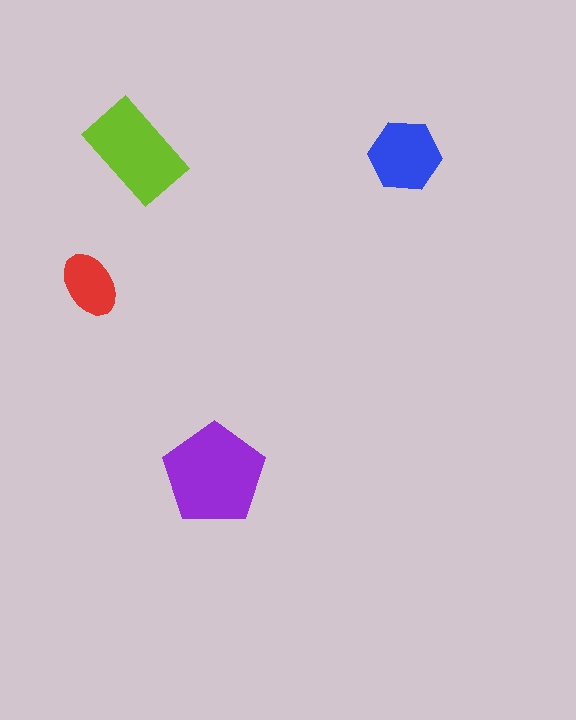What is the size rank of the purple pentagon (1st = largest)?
1st.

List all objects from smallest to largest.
The red ellipse, the blue hexagon, the lime rectangle, the purple pentagon.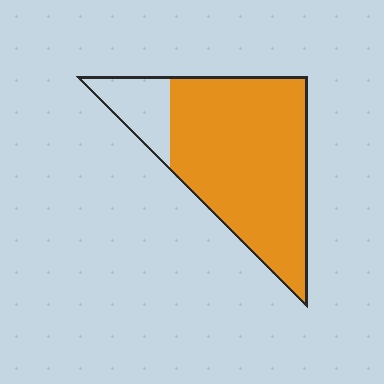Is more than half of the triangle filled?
Yes.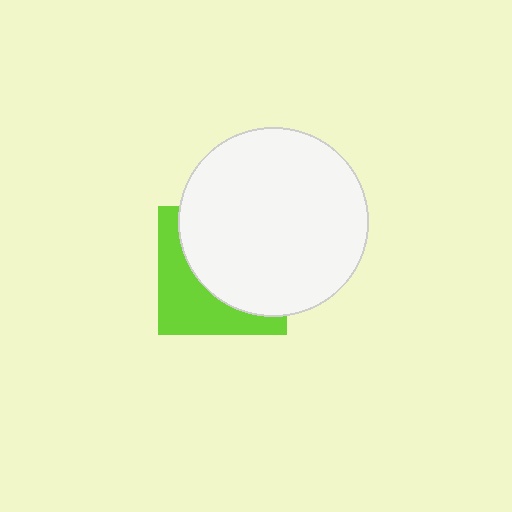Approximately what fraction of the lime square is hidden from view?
Roughly 61% of the lime square is hidden behind the white circle.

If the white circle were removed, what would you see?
You would see the complete lime square.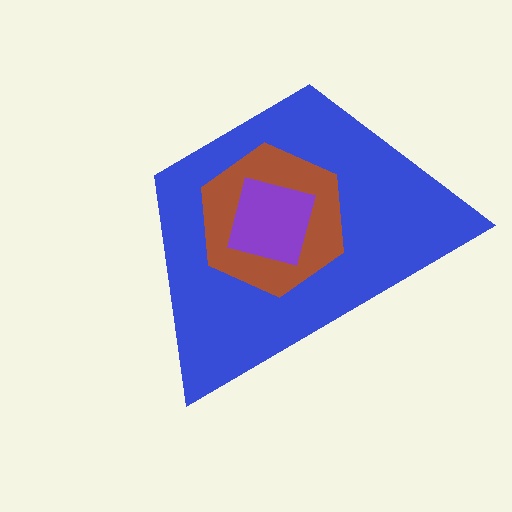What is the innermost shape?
The purple square.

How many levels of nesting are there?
3.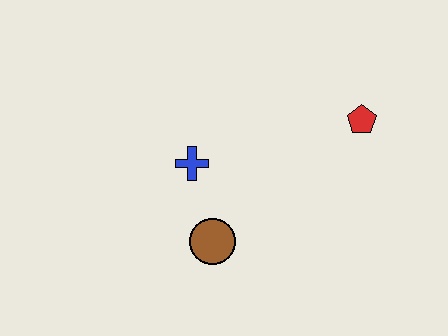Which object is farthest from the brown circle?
The red pentagon is farthest from the brown circle.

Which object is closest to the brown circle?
The blue cross is closest to the brown circle.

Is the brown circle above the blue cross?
No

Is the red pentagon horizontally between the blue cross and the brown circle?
No